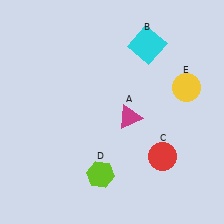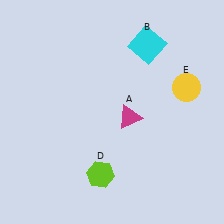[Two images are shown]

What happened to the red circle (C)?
The red circle (C) was removed in Image 2. It was in the bottom-right area of Image 1.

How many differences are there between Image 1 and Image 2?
There is 1 difference between the two images.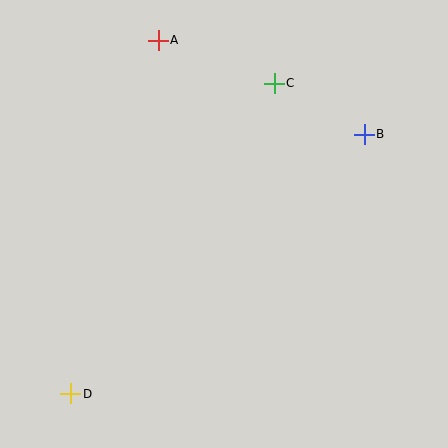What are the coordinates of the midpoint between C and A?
The midpoint between C and A is at (216, 62).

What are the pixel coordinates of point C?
Point C is at (274, 83).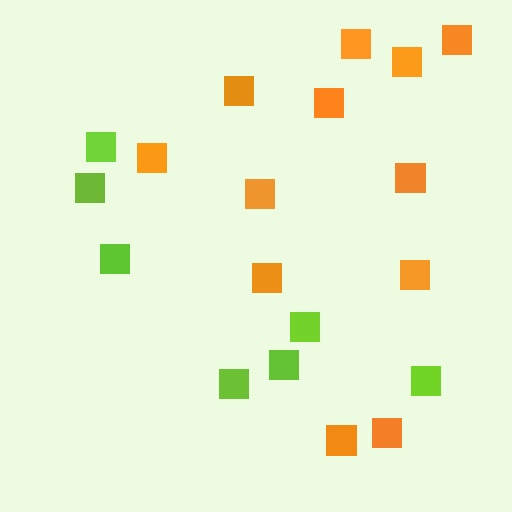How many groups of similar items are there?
There are 2 groups: one group of lime squares (7) and one group of orange squares (12).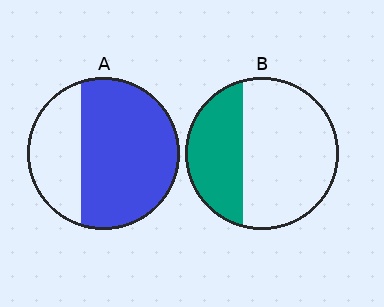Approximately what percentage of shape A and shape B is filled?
A is approximately 70% and B is approximately 35%.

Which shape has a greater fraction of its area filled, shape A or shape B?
Shape A.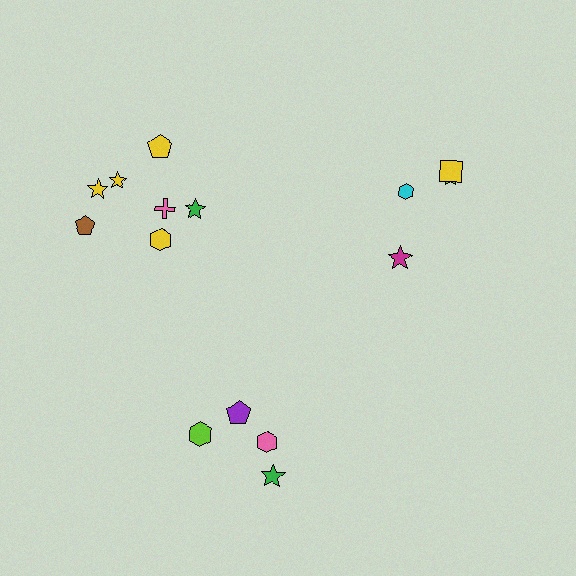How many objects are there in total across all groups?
There are 15 objects.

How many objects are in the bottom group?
There are 4 objects.